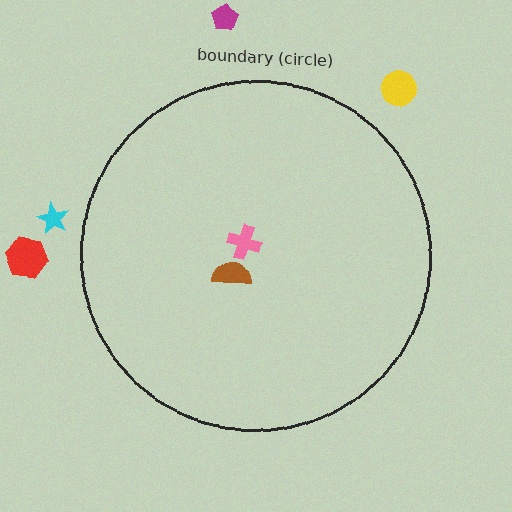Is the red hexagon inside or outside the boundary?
Outside.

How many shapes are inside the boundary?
2 inside, 4 outside.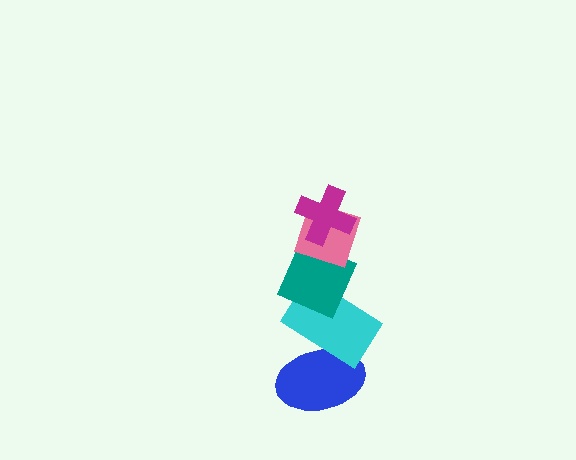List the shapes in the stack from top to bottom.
From top to bottom: the magenta cross, the pink diamond, the teal diamond, the cyan rectangle, the blue ellipse.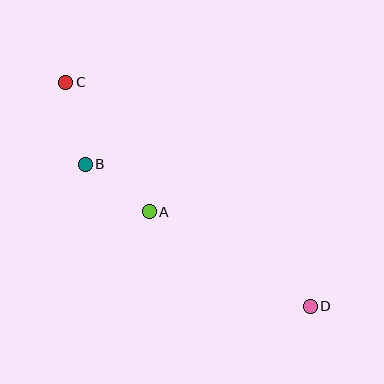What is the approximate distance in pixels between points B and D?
The distance between B and D is approximately 266 pixels.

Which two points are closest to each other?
Points A and B are closest to each other.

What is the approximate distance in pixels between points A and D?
The distance between A and D is approximately 187 pixels.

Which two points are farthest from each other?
Points C and D are farthest from each other.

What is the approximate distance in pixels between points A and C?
The distance between A and C is approximately 154 pixels.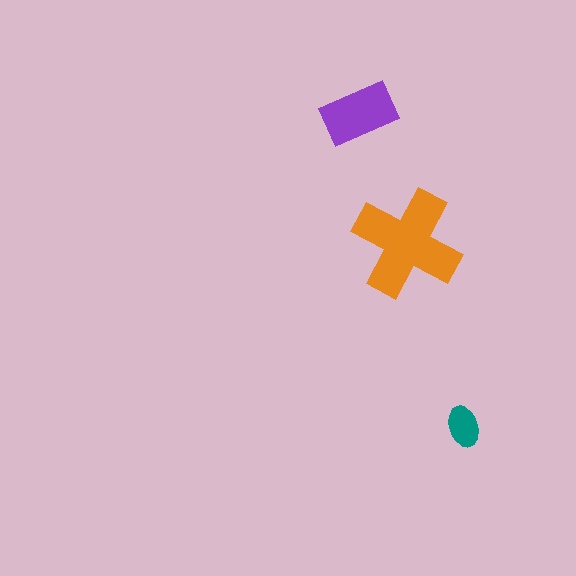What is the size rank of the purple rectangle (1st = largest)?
2nd.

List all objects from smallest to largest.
The teal ellipse, the purple rectangle, the orange cross.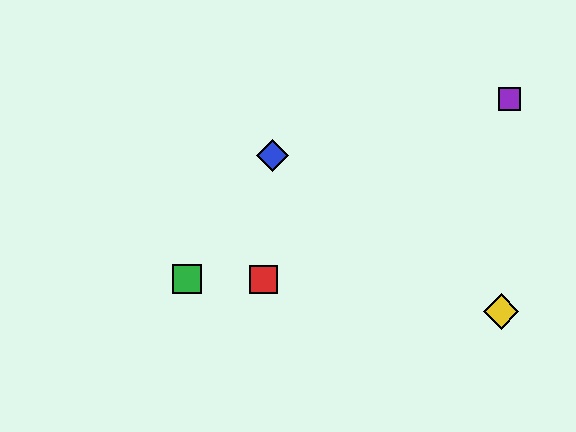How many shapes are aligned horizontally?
2 shapes (the red square, the green square) are aligned horizontally.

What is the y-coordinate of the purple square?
The purple square is at y≈99.